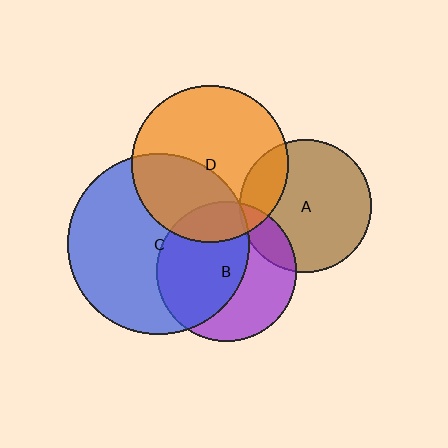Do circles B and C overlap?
Yes.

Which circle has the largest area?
Circle C (blue).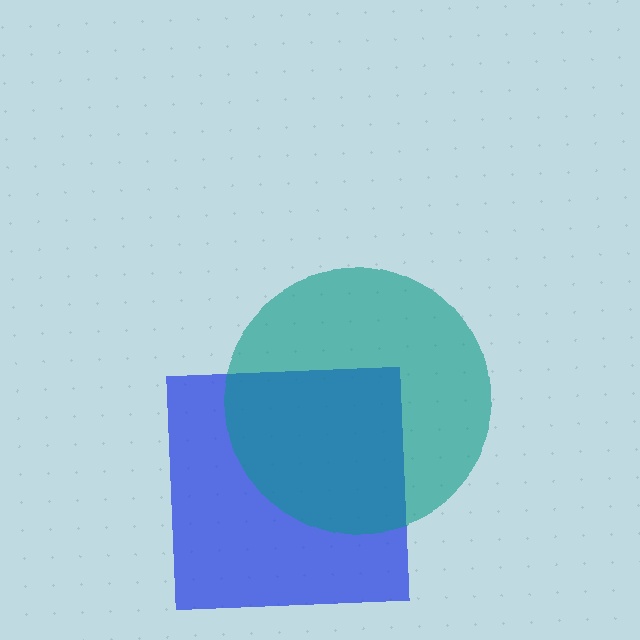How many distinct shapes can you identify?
There are 2 distinct shapes: a blue square, a teal circle.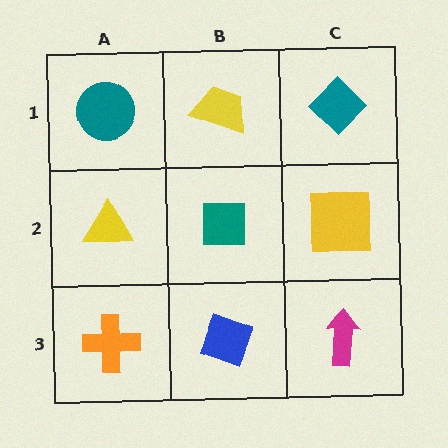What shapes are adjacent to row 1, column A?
A yellow triangle (row 2, column A), a yellow trapezoid (row 1, column B).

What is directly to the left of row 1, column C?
A yellow trapezoid.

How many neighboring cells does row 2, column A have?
3.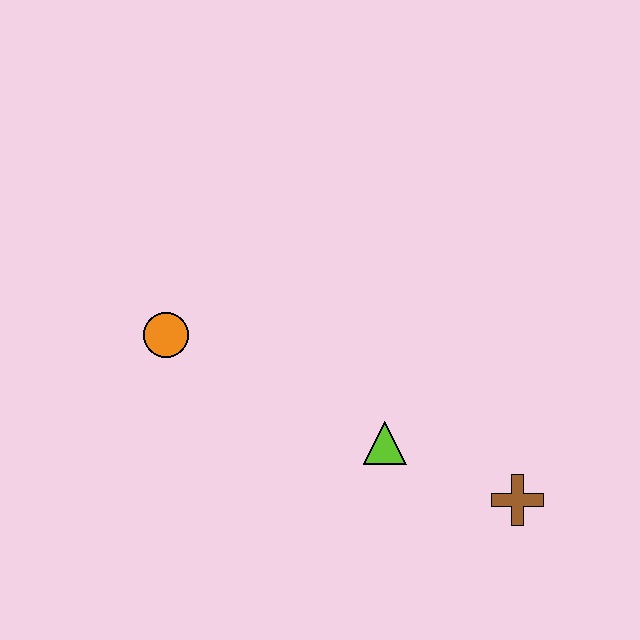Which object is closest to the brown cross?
The lime triangle is closest to the brown cross.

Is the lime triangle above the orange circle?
No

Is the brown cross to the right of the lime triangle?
Yes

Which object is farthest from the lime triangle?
The orange circle is farthest from the lime triangle.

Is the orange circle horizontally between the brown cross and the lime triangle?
No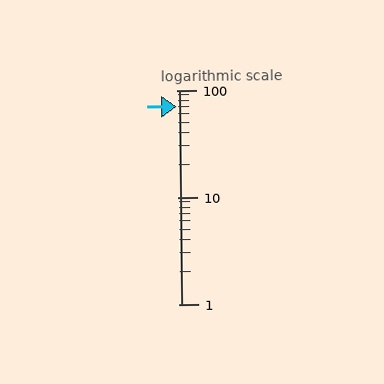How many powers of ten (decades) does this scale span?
The scale spans 2 decades, from 1 to 100.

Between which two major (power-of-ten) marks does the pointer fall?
The pointer is between 10 and 100.